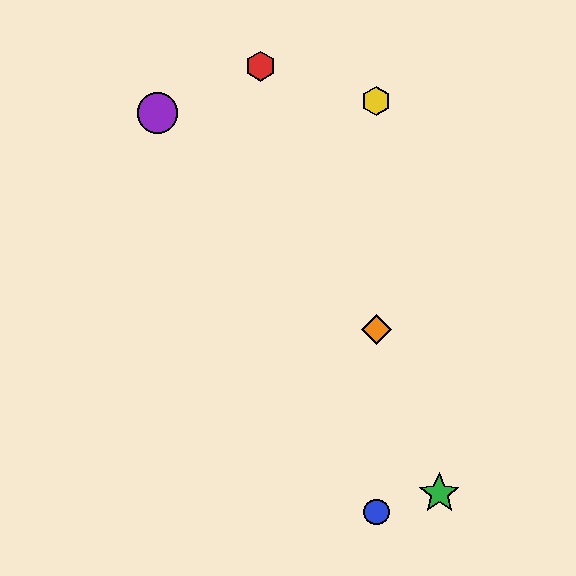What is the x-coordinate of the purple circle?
The purple circle is at x≈157.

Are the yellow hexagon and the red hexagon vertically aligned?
No, the yellow hexagon is at x≈376 and the red hexagon is at x≈261.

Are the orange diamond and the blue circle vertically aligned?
Yes, both are at x≈376.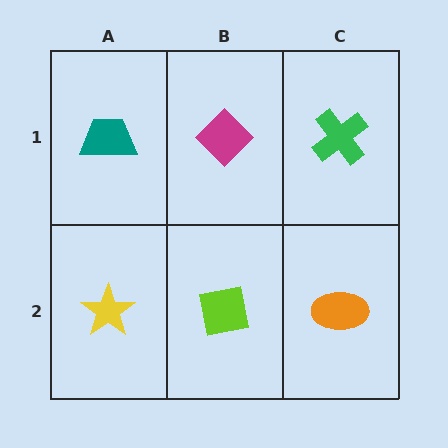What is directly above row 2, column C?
A green cross.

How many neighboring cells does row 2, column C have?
2.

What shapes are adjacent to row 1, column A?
A yellow star (row 2, column A), a magenta diamond (row 1, column B).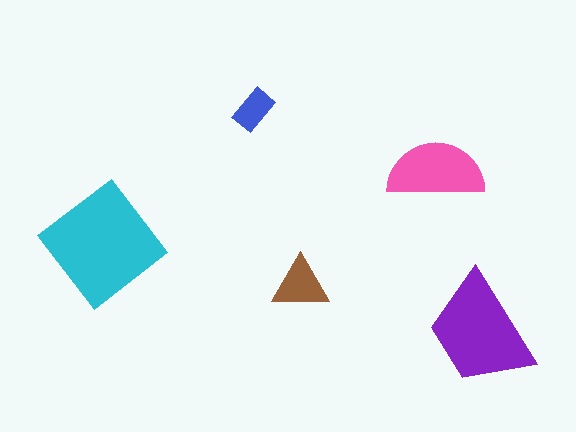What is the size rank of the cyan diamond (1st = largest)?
1st.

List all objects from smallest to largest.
The blue rectangle, the brown triangle, the pink semicircle, the purple trapezoid, the cyan diamond.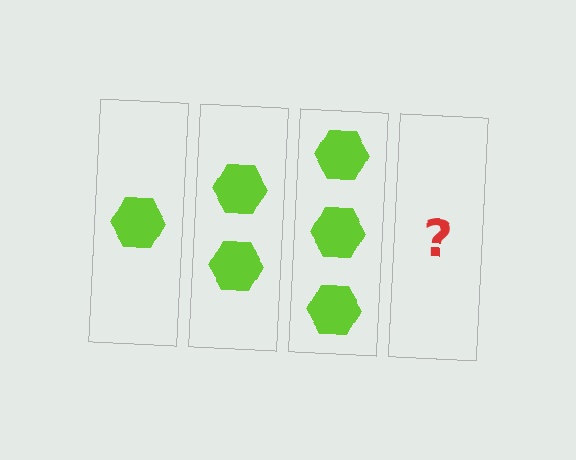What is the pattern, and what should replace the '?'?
The pattern is that each step adds one more hexagon. The '?' should be 4 hexagons.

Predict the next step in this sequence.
The next step is 4 hexagons.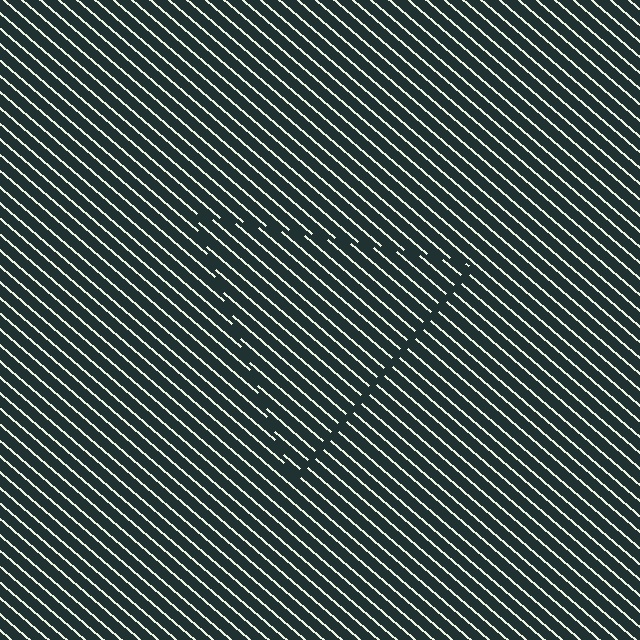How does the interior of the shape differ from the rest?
The interior of the shape contains the same grating, shifted by half a period — the contour is defined by the phase discontinuity where line-ends from the inner and outer gratings abut.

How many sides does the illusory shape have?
3 sides — the line-ends trace a triangle.